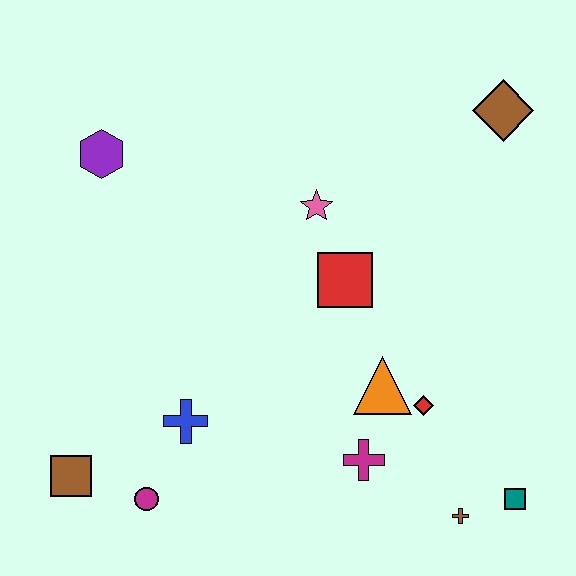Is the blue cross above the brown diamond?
No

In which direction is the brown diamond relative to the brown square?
The brown diamond is to the right of the brown square.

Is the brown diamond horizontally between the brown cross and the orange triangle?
No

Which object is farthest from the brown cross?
The purple hexagon is farthest from the brown cross.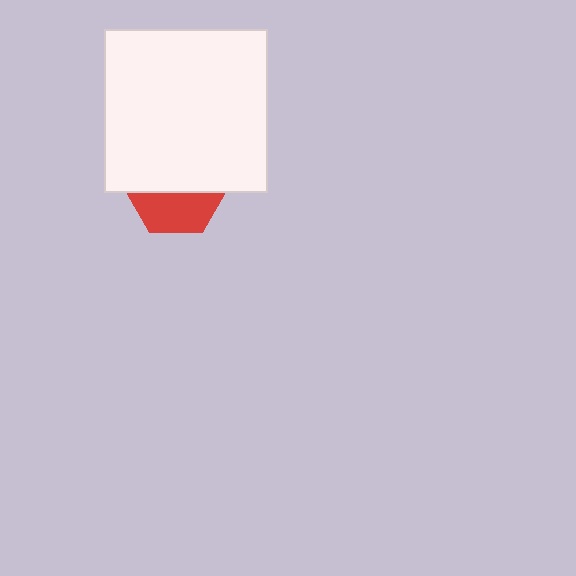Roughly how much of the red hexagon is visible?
A small part of it is visible (roughly 40%).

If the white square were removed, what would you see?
You would see the complete red hexagon.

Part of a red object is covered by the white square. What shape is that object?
It is a hexagon.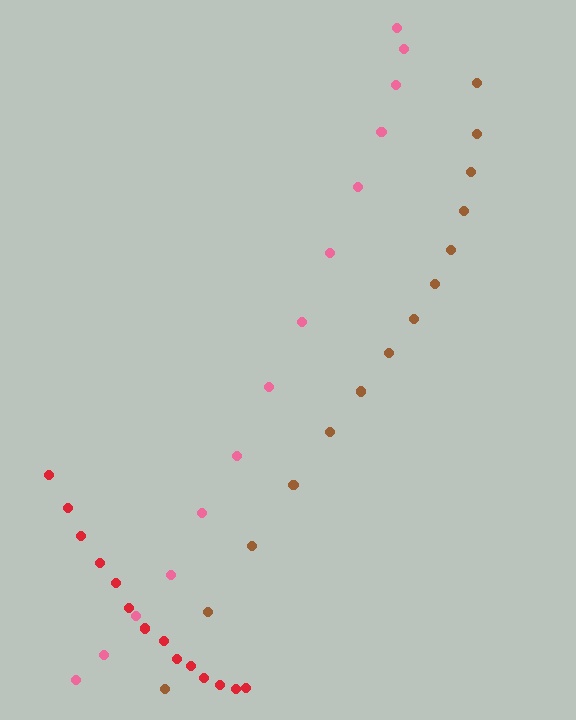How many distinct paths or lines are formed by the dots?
There are 3 distinct paths.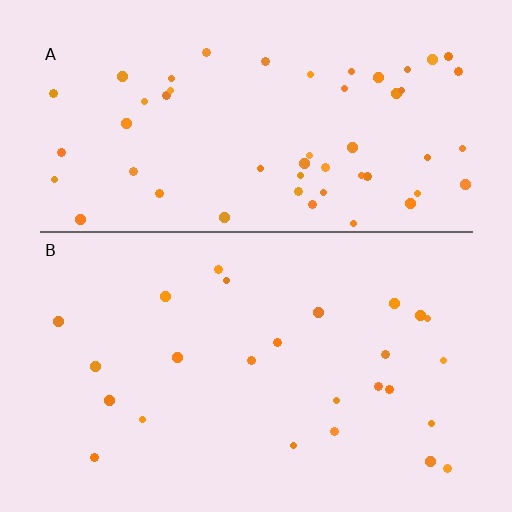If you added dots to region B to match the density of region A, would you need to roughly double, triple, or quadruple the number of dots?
Approximately double.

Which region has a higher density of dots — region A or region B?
A (the top).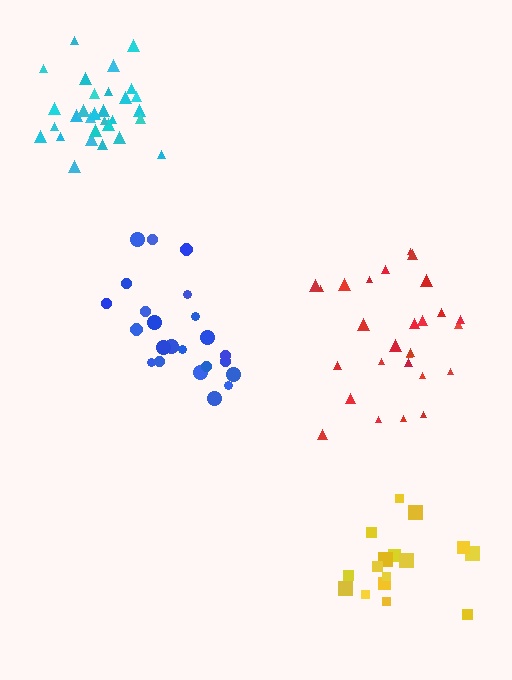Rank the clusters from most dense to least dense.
cyan, blue, yellow, red.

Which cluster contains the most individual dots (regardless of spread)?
Cyan (30).